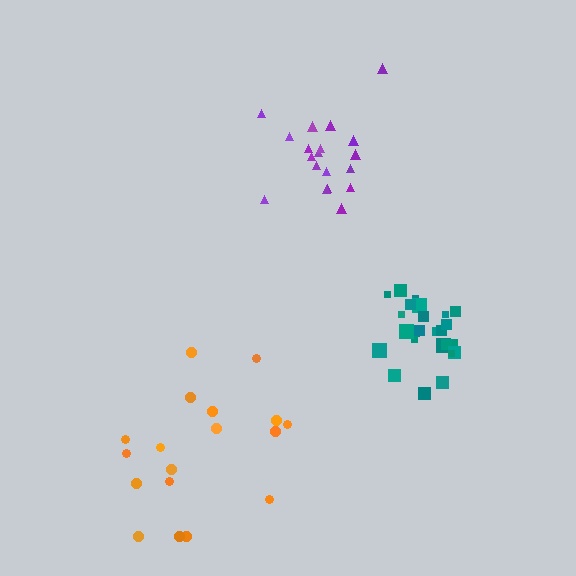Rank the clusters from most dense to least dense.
teal, purple, orange.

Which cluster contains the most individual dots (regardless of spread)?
Teal (25).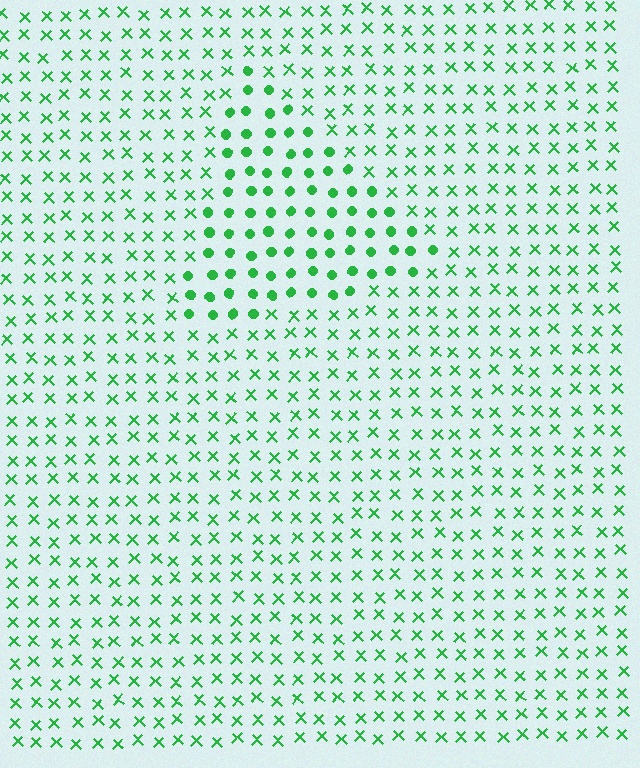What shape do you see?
I see a triangle.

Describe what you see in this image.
The image is filled with small green elements arranged in a uniform grid. A triangle-shaped region contains circles, while the surrounding area contains X marks. The boundary is defined purely by the change in element shape.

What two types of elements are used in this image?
The image uses circles inside the triangle region and X marks outside it.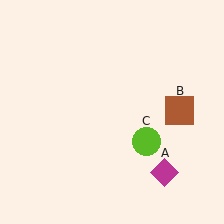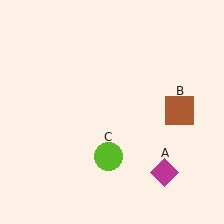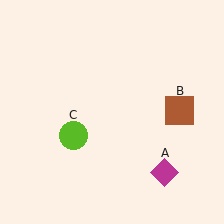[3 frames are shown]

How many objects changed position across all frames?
1 object changed position: lime circle (object C).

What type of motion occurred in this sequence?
The lime circle (object C) rotated clockwise around the center of the scene.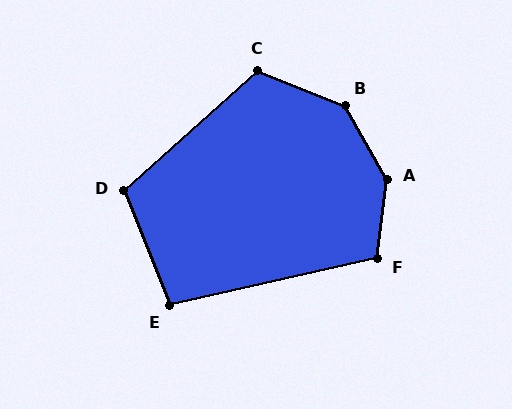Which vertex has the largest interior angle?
A, at approximately 144 degrees.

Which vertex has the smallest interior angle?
E, at approximately 99 degrees.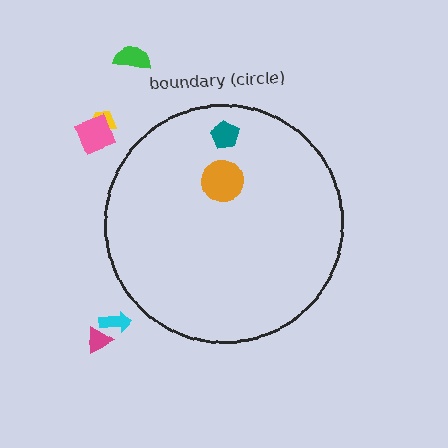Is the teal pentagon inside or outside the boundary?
Inside.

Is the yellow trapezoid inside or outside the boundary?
Outside.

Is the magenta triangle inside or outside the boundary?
Outside.